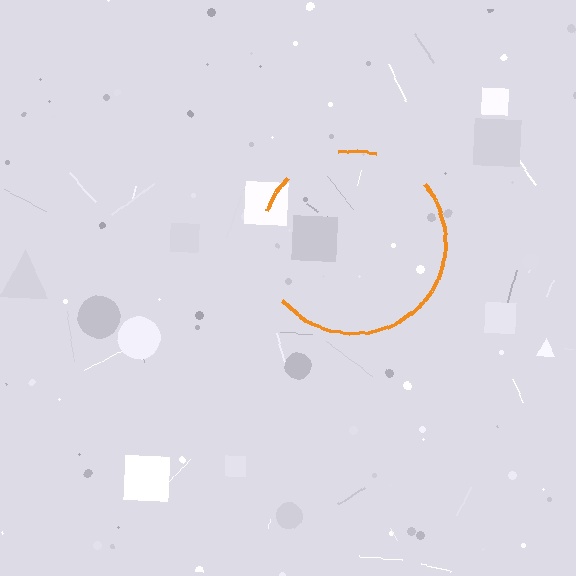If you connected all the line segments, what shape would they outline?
They would outline a circle.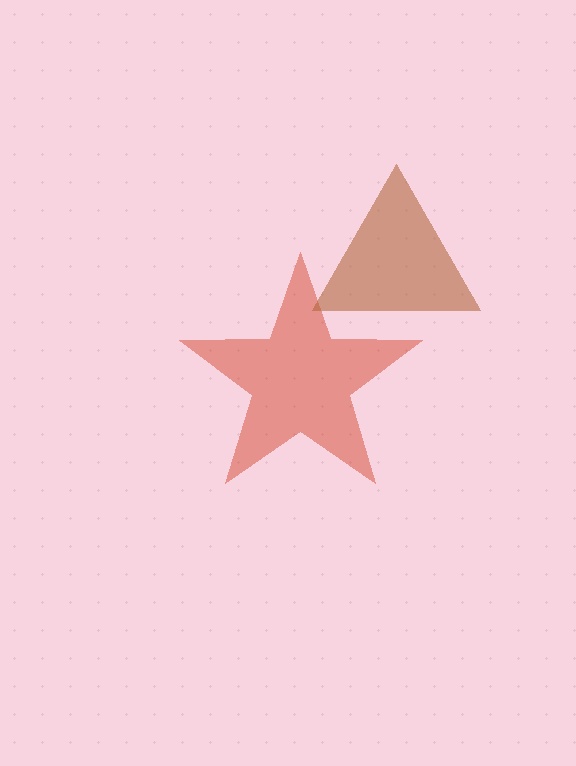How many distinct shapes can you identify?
There are 2 distinct shapes: a red star, a brown triangle.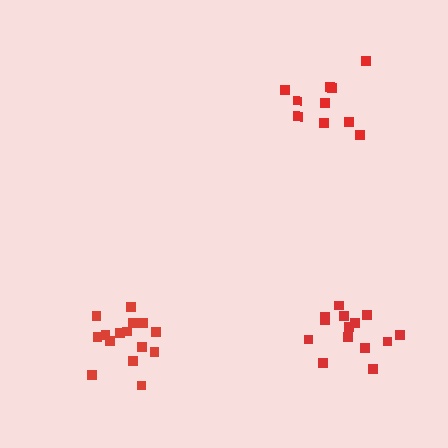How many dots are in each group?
Group 1: 10 dots, Group 2: 14 dots, Group 3: 15 dots (39 total).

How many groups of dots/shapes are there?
There are 3 groups.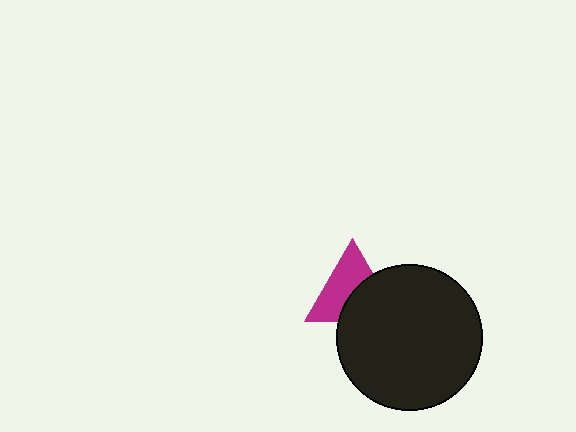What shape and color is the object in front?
The object in front is a black circle.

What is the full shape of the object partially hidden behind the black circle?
The partially hidden object is a magenta triangle.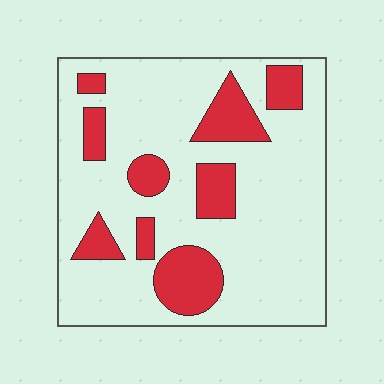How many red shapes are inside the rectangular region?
9.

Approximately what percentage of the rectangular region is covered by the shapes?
Approximately 20%.